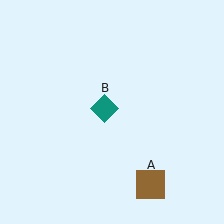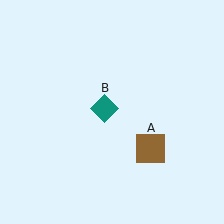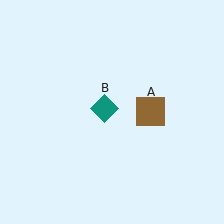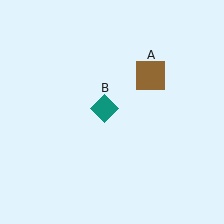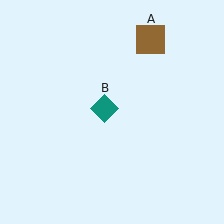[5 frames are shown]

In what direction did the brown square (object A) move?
The brown square (object A) moved up.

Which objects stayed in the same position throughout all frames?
Teal diamond (object B) remained stationary.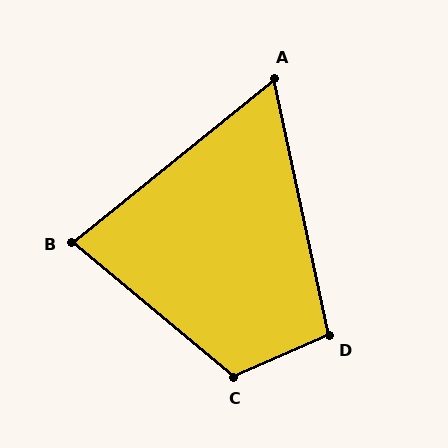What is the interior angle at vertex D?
Approximately 101 degrees (obtuse).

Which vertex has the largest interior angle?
C, at approximately 117 degrees.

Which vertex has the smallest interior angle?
A, at approximately 63 degrees.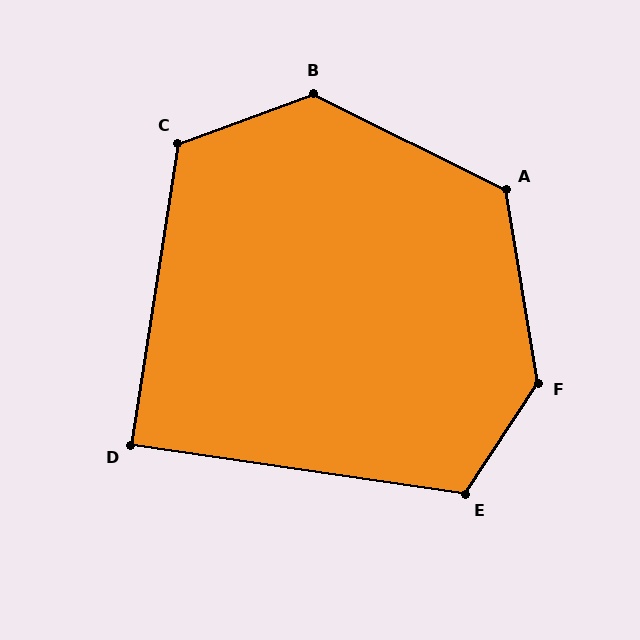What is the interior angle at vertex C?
Approximately 119 degrees (obtuse).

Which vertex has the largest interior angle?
F, at approximately 138 degrees.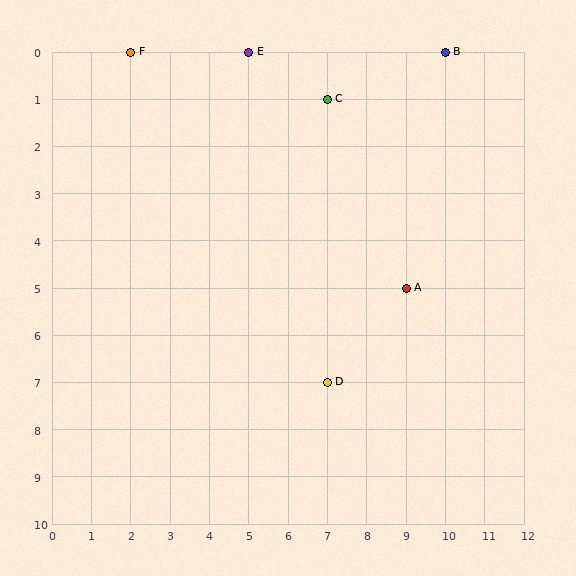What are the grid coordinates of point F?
Point F is at grid coordinates (2, 0).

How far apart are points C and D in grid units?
Points C and D are 6 rows apart.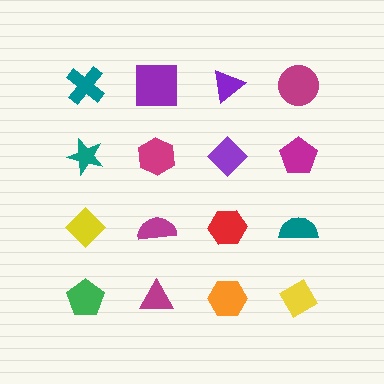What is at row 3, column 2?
A magenta semicircle.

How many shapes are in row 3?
4 shapes.